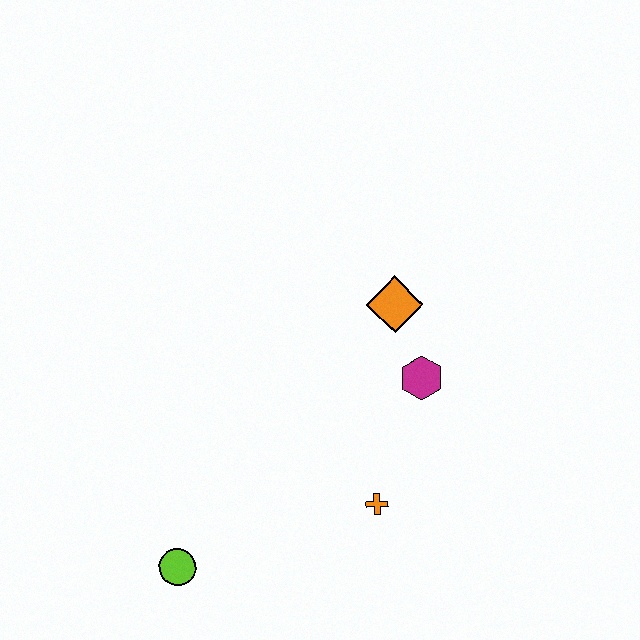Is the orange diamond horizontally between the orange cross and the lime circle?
No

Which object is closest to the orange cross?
The magenta hexagon is closest to the orange cross.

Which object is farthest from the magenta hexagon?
The lime circle is farthest from the magenta hexagon.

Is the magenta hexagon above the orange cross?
Yes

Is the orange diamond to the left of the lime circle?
No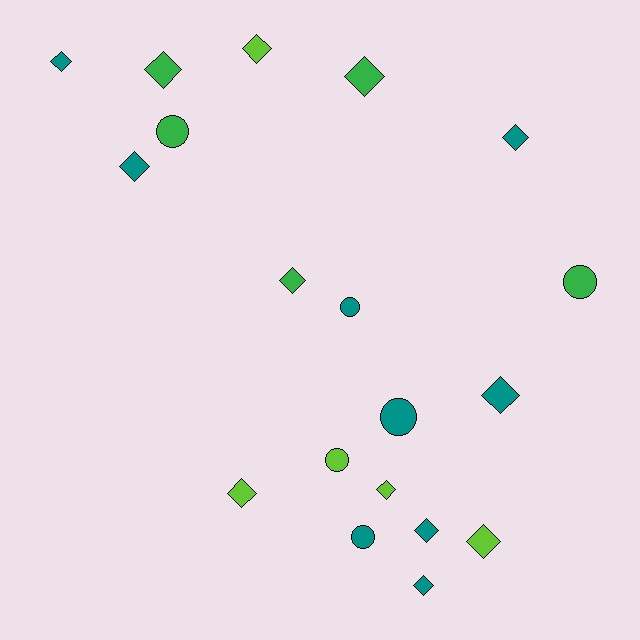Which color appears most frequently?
Teal, with 9 objects.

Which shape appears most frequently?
Diamond, with 13 objects.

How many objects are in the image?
There are 19 objects.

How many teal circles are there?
There are 3 teal circles.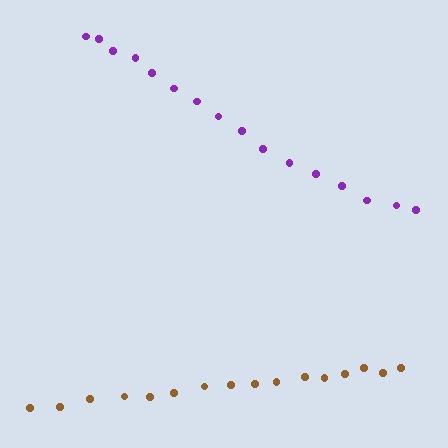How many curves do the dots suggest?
There are 2 distinct paths.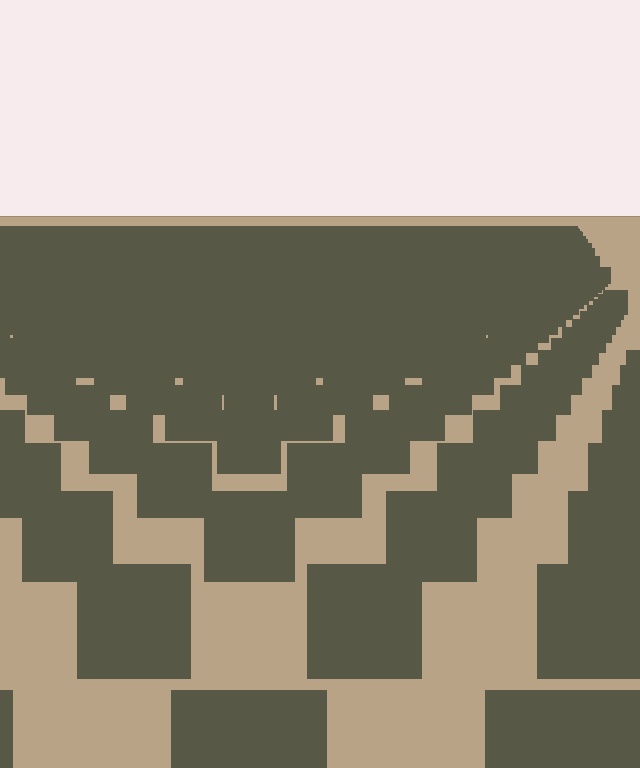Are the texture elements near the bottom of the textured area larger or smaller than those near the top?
Larger. Near the bottom, elements are closer to the viewer and appear at a bigger on-screen size.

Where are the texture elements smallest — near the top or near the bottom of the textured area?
Near the top.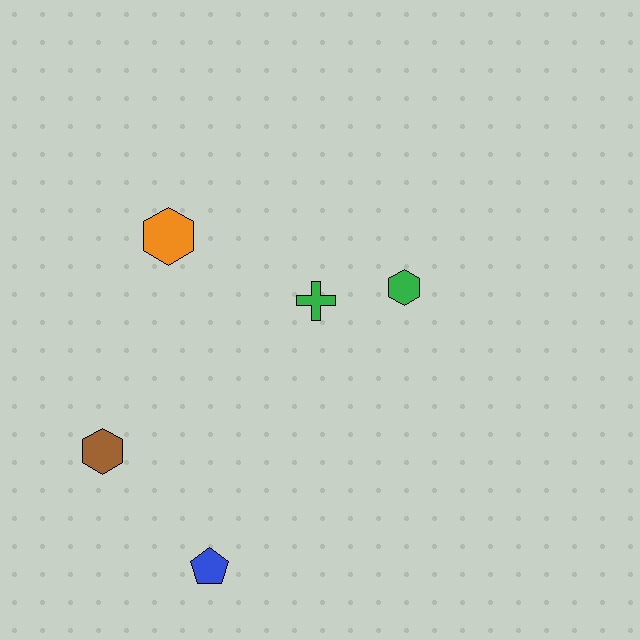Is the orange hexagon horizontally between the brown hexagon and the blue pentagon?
Yes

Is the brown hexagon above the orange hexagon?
No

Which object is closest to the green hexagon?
The green cross is closest to the green hexagon.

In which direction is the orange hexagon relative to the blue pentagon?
The orange hexagon is above the blue pentagon.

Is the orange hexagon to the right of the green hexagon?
No